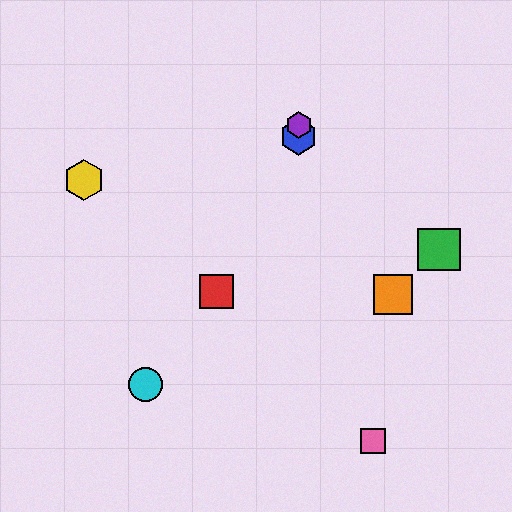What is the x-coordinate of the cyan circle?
The cyan circle is at x≈145.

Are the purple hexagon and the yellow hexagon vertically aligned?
No, the purple hexagon is at x≈299 and the yellow hexagon is at x≈84.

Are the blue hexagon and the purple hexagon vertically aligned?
Yes, both are at x≈299.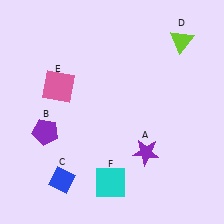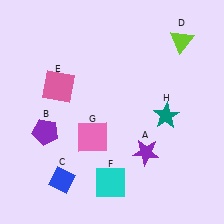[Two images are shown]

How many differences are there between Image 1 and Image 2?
There are 2 differences between the two images.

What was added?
A pink square (G), a teal star (H) were added in Image 2.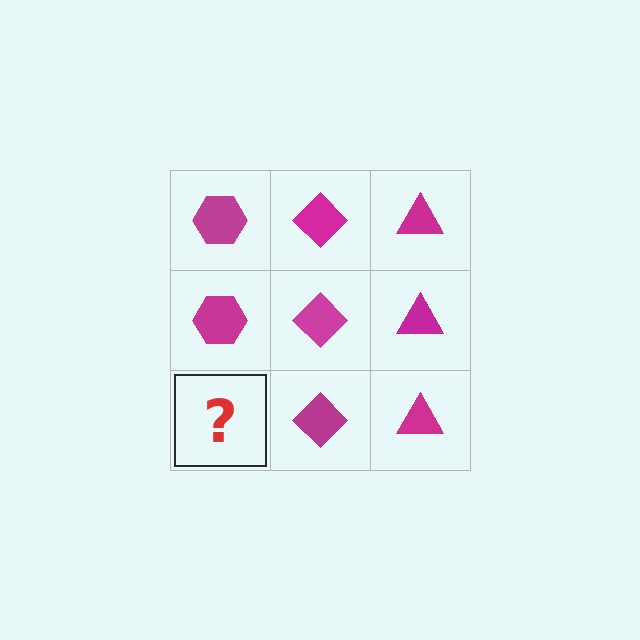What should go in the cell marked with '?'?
The missing cell should contain a magenta hexagon.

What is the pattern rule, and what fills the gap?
The rule is that each column has a consistent shape. The gap should be filled with a magenta hexagon.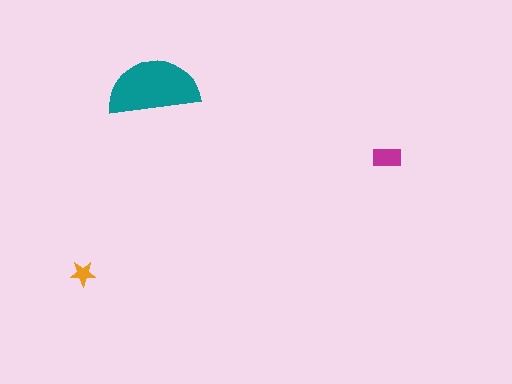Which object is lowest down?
The orange star is bottommost.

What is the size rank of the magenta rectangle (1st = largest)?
2nd.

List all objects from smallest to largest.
The orange star, the magenta rectangle, the teal semicircle.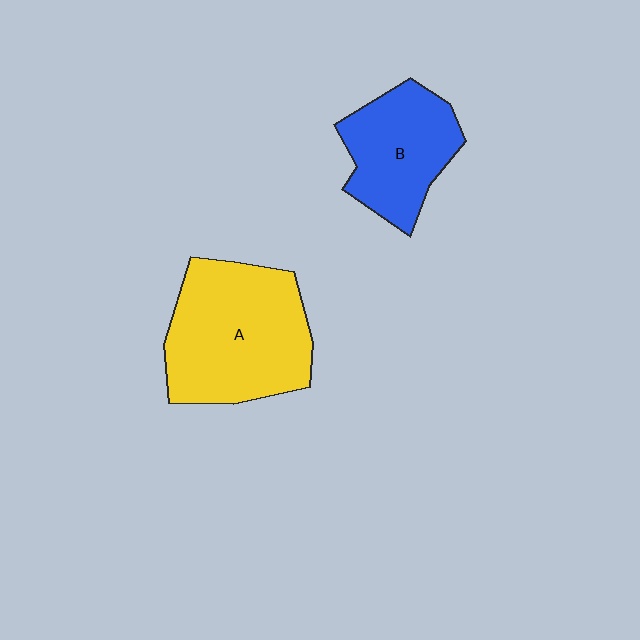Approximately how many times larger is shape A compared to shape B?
Approximately 1.5 times.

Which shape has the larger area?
Shape A (yellow).